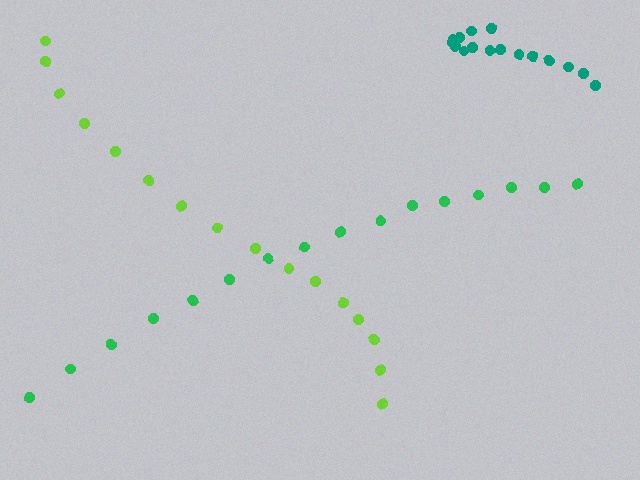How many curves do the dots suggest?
There are 3 distinct paths.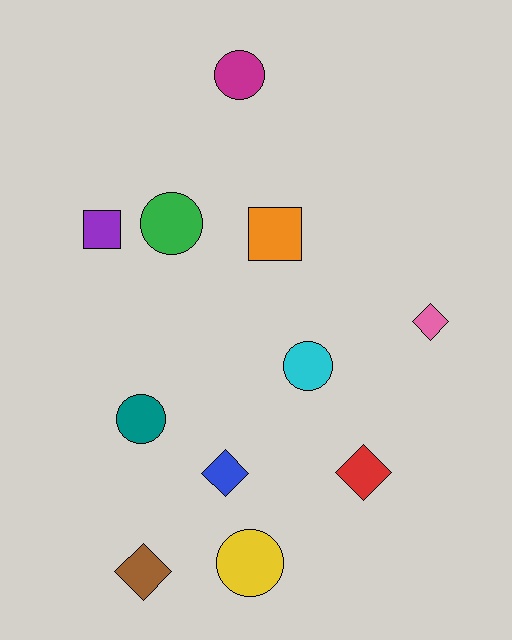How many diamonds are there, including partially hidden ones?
There are 4 diamonds.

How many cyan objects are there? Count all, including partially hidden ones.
There is 1 cyan object.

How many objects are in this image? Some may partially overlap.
There are 11 objects.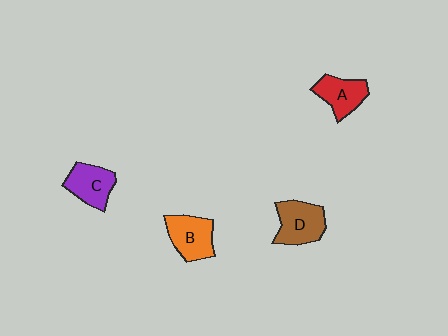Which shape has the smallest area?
Shape A (red).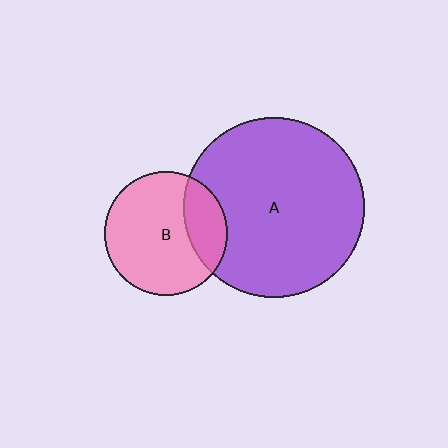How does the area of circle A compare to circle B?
Approximately 2.1 times.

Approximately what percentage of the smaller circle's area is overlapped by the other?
Approximately 25%.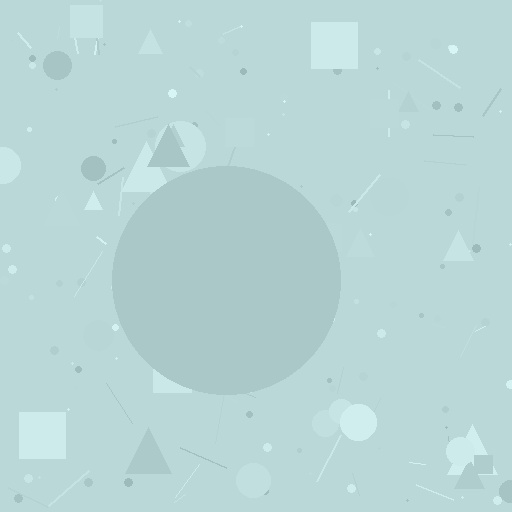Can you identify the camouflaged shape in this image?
The camouflaged shape is a circle.